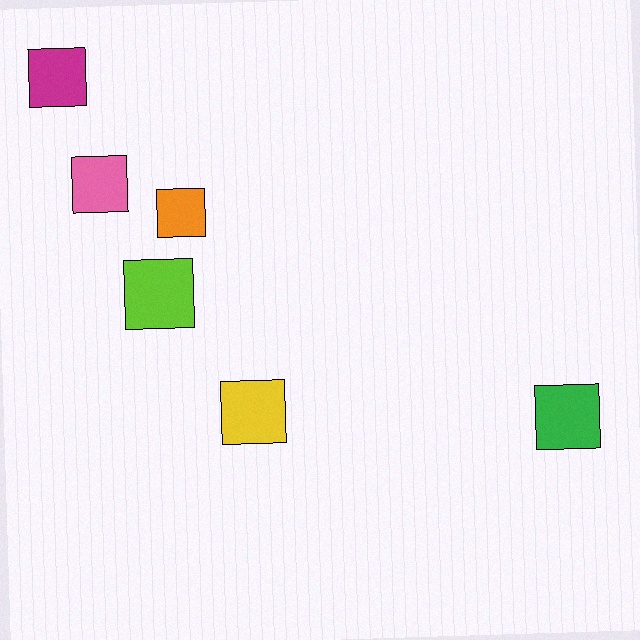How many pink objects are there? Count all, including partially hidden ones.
There is 1 pink object.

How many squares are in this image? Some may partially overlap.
There are 6 squares.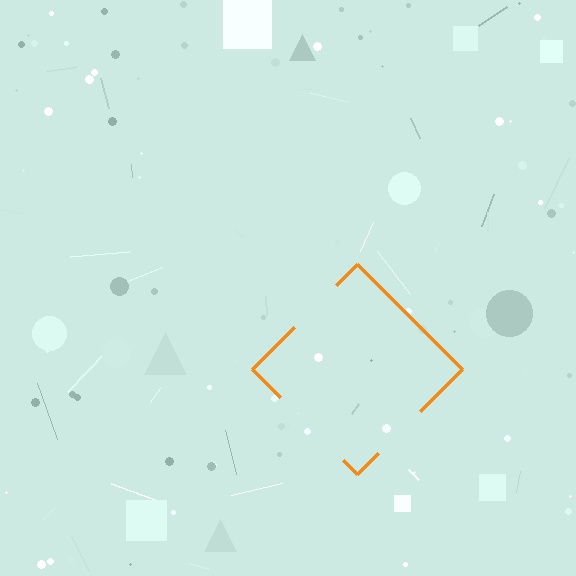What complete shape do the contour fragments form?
The contour fragments form a diamond.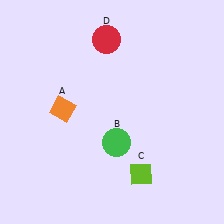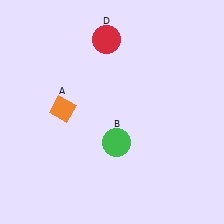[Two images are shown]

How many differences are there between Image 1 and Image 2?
There is 1 difference between the two images.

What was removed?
The lime diamond (C) was removed in Image 2.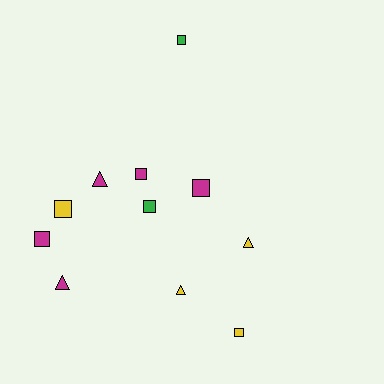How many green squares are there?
There are 2 green squares.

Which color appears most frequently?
Magenta, with 5 objects.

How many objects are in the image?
There are 11 objects.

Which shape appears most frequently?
Square, with 7 objects.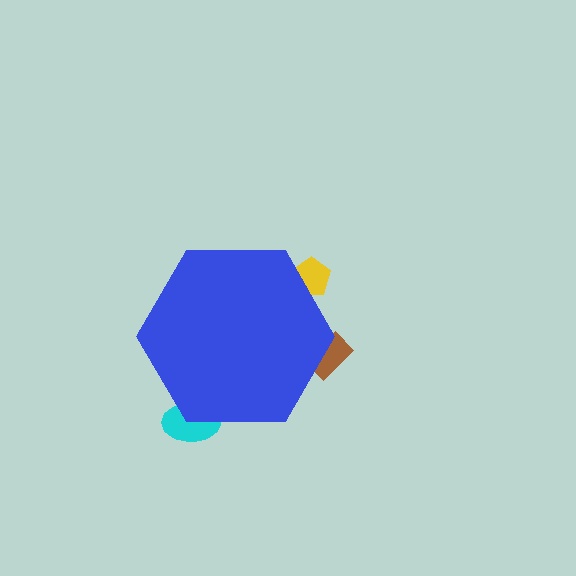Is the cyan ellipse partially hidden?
Yes, the cyan ellipse is partially hidden behind the blue hexagon.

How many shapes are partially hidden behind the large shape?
3 shapes are partially hidden.